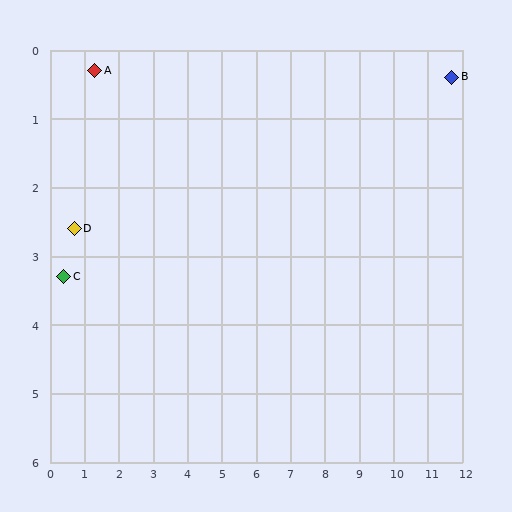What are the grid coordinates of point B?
Point B is at approximately (11.7, 0.4).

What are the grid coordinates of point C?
Point C is at approximately (0.4, 3.3).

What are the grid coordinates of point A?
Point A is at approximately (1.3, 0.3).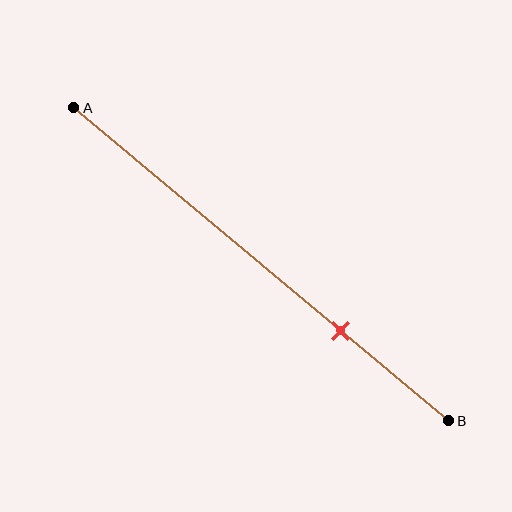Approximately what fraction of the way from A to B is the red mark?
The red mark is approximately 70% of the way from A to B.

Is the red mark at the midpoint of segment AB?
No, the mark is at about 70% from A, not at the 50% midpoint.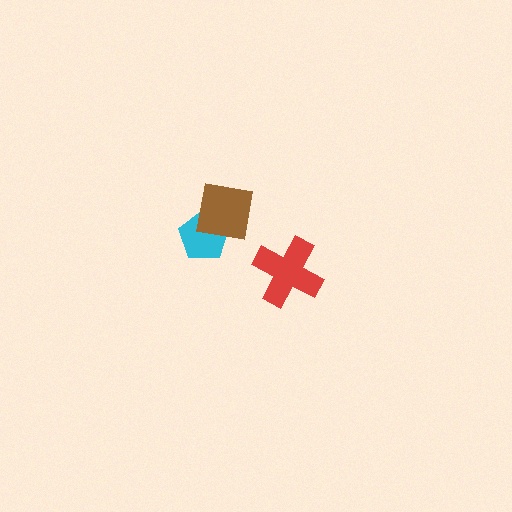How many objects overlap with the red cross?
0 objects overlap with the red cross.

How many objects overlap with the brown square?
1 object overlaps with the brown square.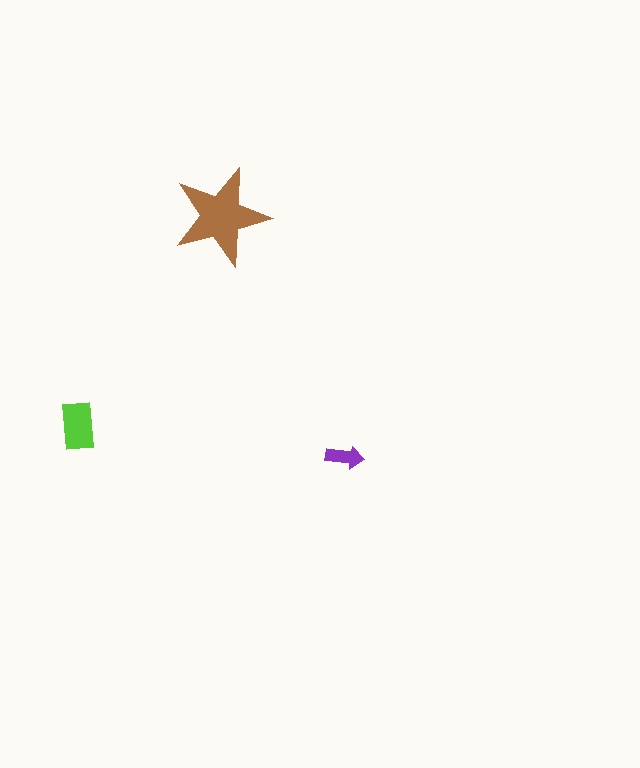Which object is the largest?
The brown star.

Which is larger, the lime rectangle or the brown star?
The brown star.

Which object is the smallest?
The purple arrow.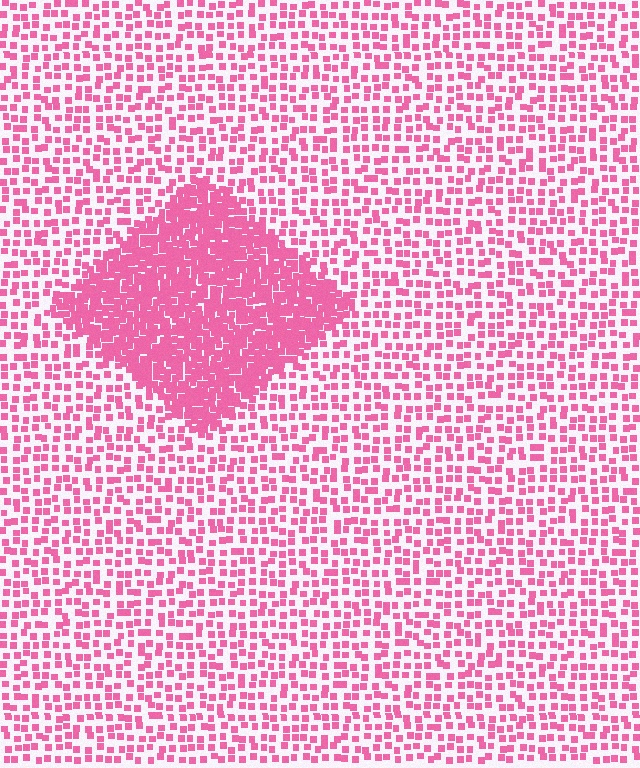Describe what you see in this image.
The image contains small pink elements arranged at two different densities. A diamond-shaped region is visible where the elements are more densely packed than the surrounding area.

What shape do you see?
I see a diamond.